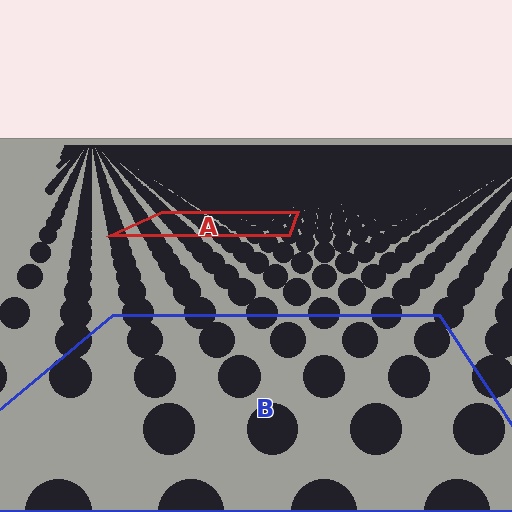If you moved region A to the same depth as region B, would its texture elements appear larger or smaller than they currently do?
They would appear larger. At a closer depth, the same texture elements are projected at a bigger on-screen size.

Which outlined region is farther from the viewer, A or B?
Region A is farther from the viewer — the texture elements inside it appear smaller and more densely packed.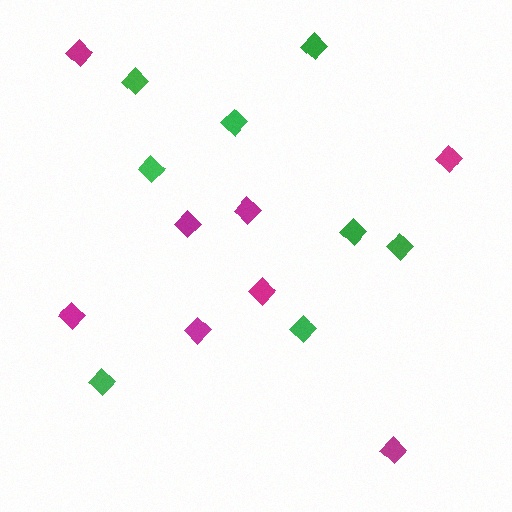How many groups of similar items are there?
There are 2 groups: one group of magenta diamonds (8) and one group of green diamonds (8).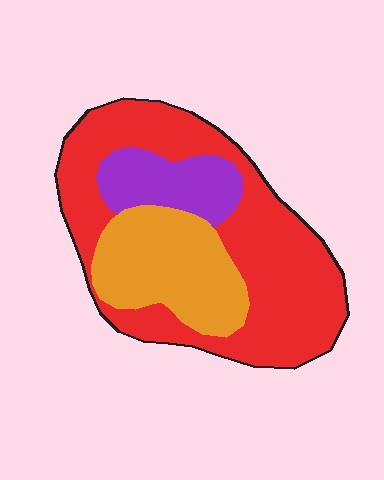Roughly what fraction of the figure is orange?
Orange covers roughly 25% of the figure.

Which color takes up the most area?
Red, at roughly 60%.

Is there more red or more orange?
Red.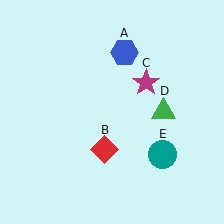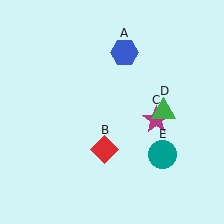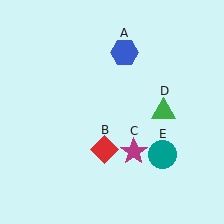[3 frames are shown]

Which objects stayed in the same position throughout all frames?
Blue hexagon (object A) and red diamond (object B) and green triangle (object D) and teal circle (object E) remained stationary.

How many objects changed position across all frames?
1 object changed position: magenta star (object C).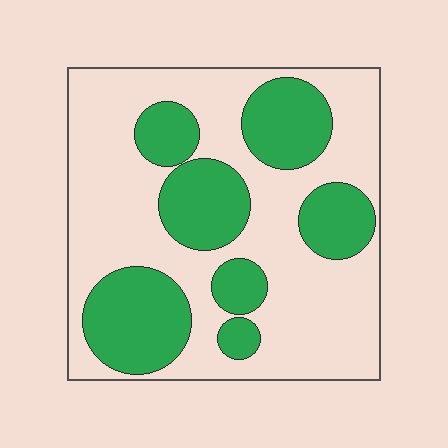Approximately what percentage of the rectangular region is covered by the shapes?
Approximately 35%.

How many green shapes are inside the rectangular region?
7.